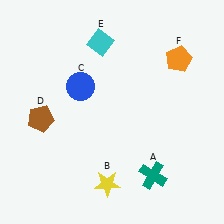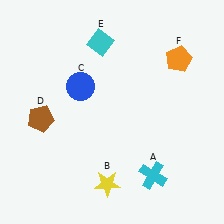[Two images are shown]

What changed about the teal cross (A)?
In Image 1, A is teal. In Image 2, it changed to cyan.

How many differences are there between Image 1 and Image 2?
There is 1 difference between the two images.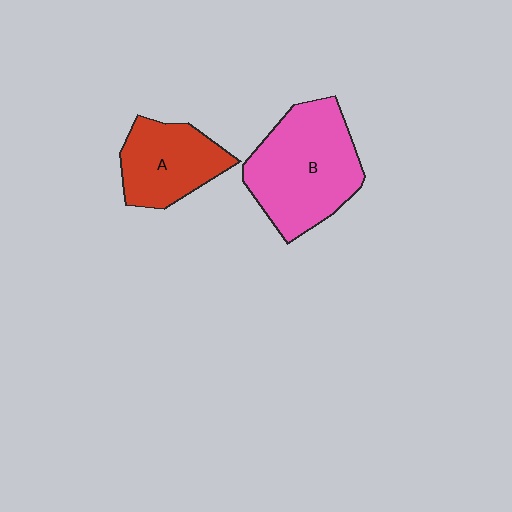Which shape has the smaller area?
Shape A (red).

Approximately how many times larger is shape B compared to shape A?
Approximately 1.5 times.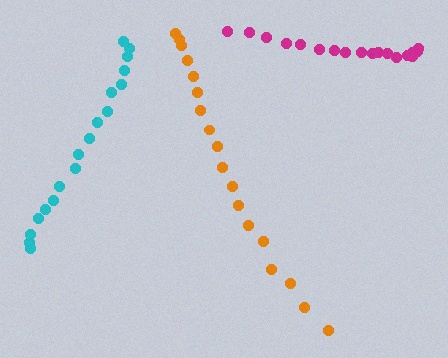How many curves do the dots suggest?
There are 3 distinct paths.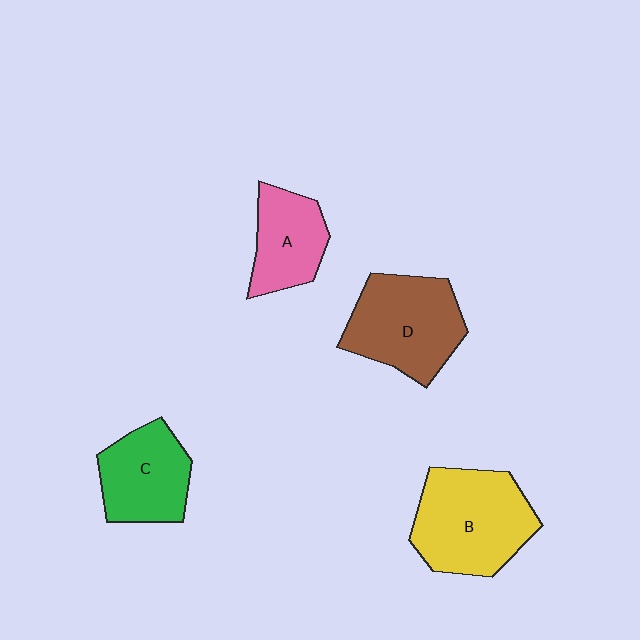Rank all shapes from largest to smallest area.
From largest to smallest: B (yellow), D (brown), C (green), A (pink).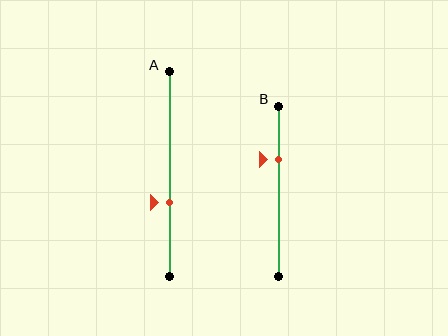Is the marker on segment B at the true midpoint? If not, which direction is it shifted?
No, the marker on segment B is shifted upward by about 18% of the segment length.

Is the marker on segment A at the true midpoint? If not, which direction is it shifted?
No, the marker on segment A is shifted downward by about 14% of the segment length.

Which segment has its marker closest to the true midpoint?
Segment A has its marker closest to the true midpoint.